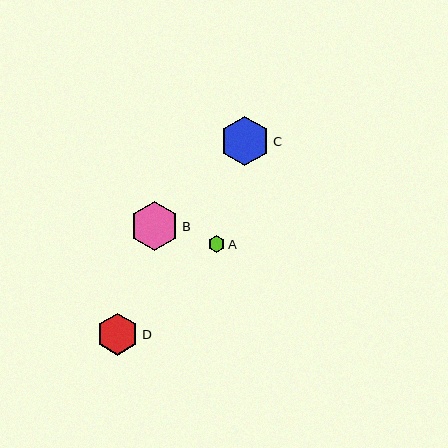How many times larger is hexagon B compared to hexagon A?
Hexagon B is approximately 2.9 times the size of hexagon A.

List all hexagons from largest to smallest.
From largest to smallest: C, B, D, A.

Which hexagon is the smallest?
Hexagon A is the smallest with a size of approximately 17 pixels.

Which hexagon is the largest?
Hexagon C is the largest with a size of approximately 50 pixels.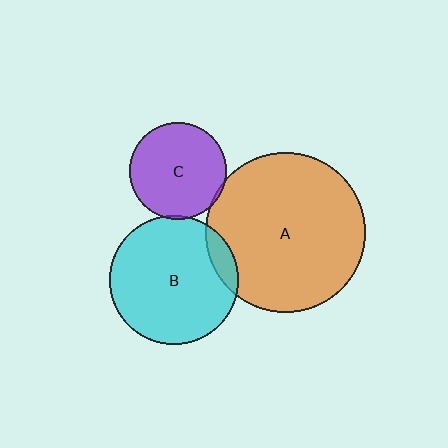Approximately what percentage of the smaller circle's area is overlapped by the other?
Approximately 10%.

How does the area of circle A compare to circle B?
Approximately 1.5 times.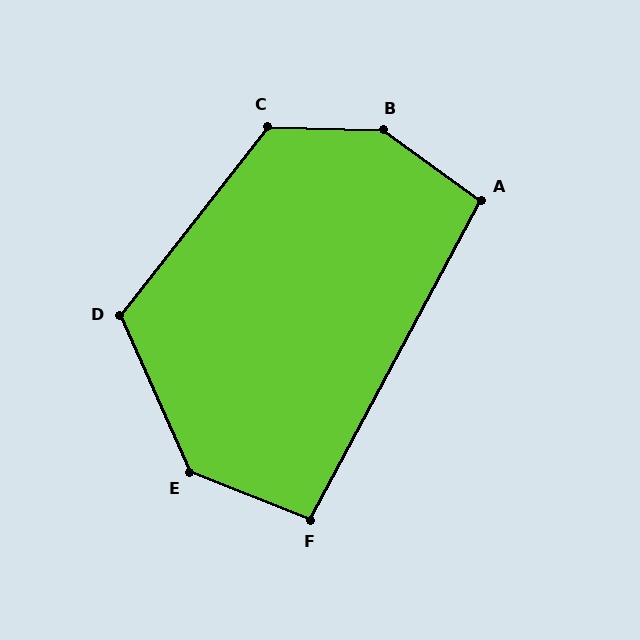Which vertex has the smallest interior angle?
F, at approximately 96 degrees.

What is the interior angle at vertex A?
Approximately 98 degrees (obtuse).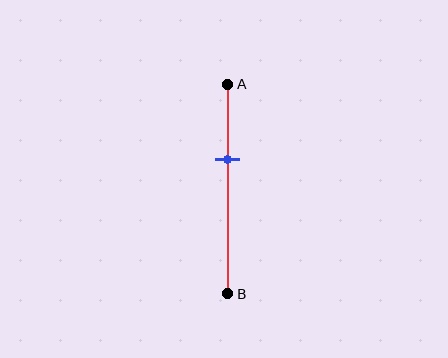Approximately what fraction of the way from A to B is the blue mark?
The blue mark is approximately 35% of the way from A to B.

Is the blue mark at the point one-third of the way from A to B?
Yes, the mark is approximately at the one-third point.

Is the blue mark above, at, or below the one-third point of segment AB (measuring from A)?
The blue mark is approximately at the one-third point of segment AB.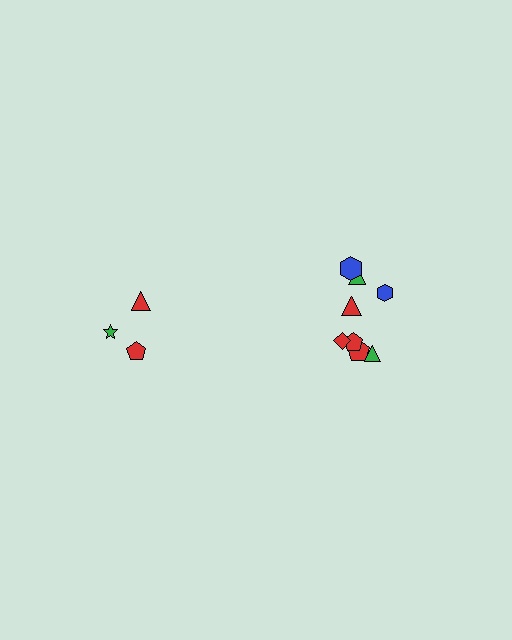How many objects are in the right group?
There are 8 objects.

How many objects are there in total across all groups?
There are 11 objects.